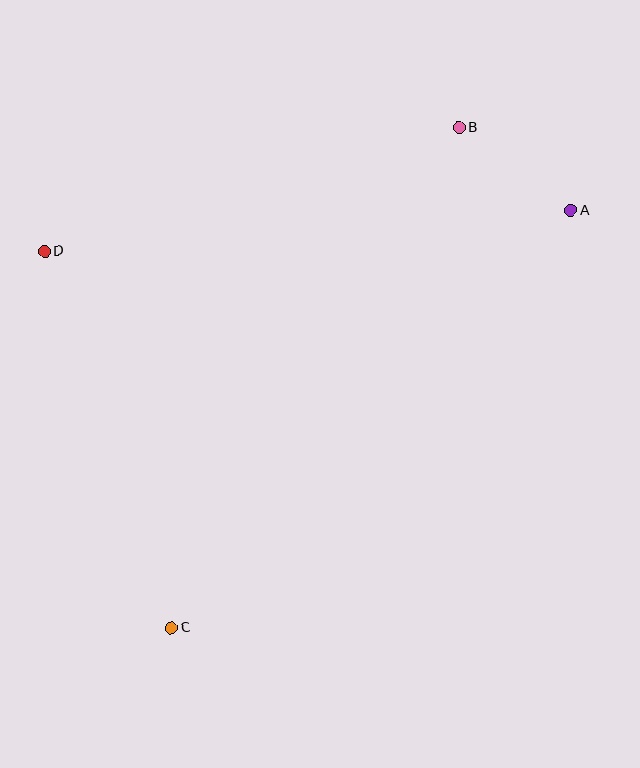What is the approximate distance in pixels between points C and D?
The distance between C and D is approximately 397 pixels.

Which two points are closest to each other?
Points A and B are closest to each other.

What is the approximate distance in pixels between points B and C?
The distance between B and C is approximately 577 pixels.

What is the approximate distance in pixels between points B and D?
The distance between B and D is approximately 433 pixels.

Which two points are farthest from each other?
Points A and C are farthest from each other.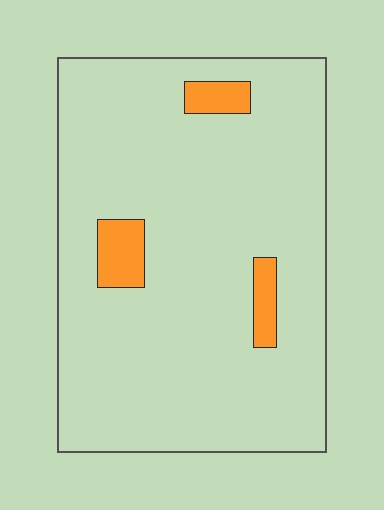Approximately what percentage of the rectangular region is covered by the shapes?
Approximately 5%.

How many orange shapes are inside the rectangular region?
3.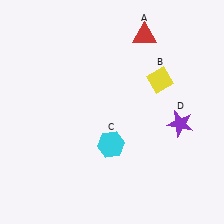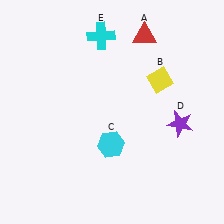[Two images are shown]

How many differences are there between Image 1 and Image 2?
There is 1 difference between the two images.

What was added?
A cyan cross (E) was added in Image 2.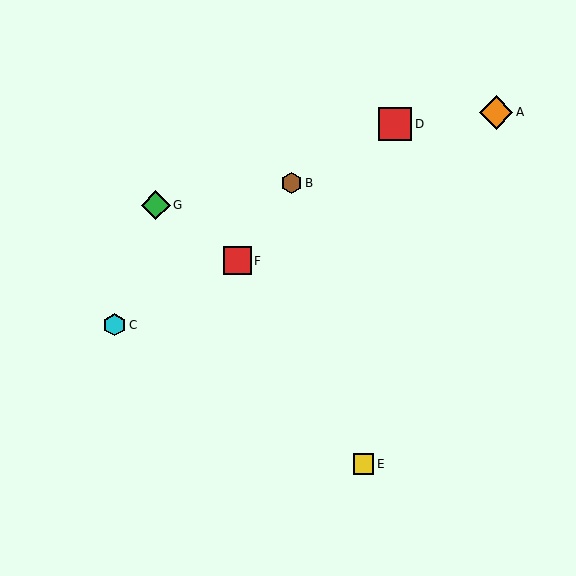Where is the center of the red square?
The center of the red square is at (395, 124).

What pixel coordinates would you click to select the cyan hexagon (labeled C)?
Click at (115, 325) to select the cyan hexagon C.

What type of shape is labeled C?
Shape C is a cyan hexagon.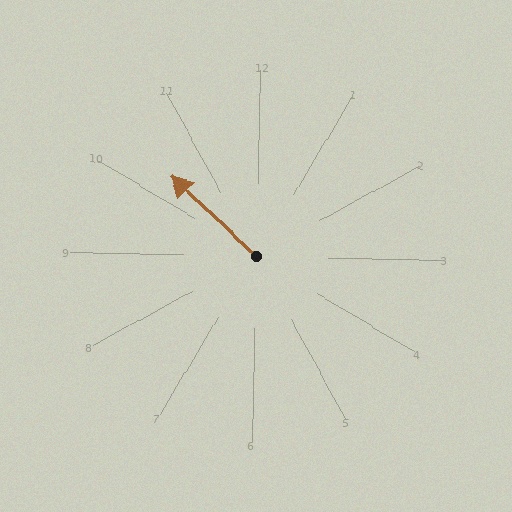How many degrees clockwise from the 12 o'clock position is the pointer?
Approximately 312 degrees.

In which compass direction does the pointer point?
Northwest.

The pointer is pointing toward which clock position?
Roughly 10 o'clock.